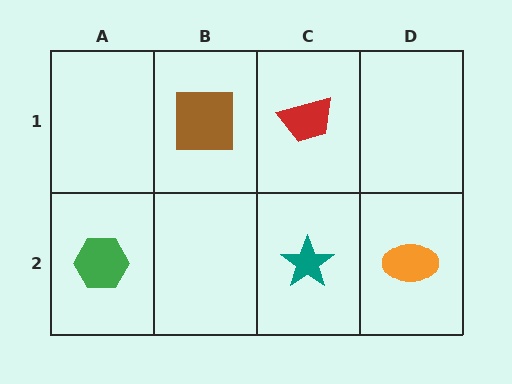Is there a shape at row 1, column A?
No, that cell is empty.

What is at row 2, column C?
A teal star.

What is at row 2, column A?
A green hexagon.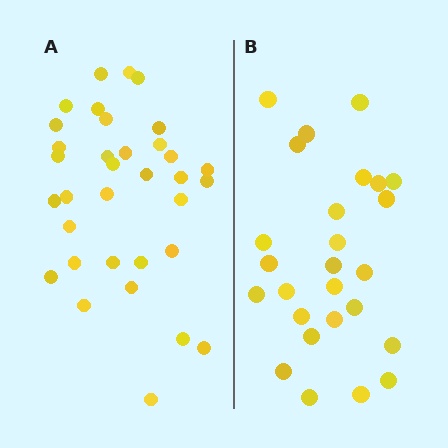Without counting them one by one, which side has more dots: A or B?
Region A (the left region) has more dots.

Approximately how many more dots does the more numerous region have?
Region A has roughly 8 or so more dots than region B.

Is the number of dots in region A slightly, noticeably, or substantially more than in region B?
Region A has noticeably more, but not dramatically so. The ratio is roughly 1.3 to 1.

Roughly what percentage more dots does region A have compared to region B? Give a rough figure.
About 30% more.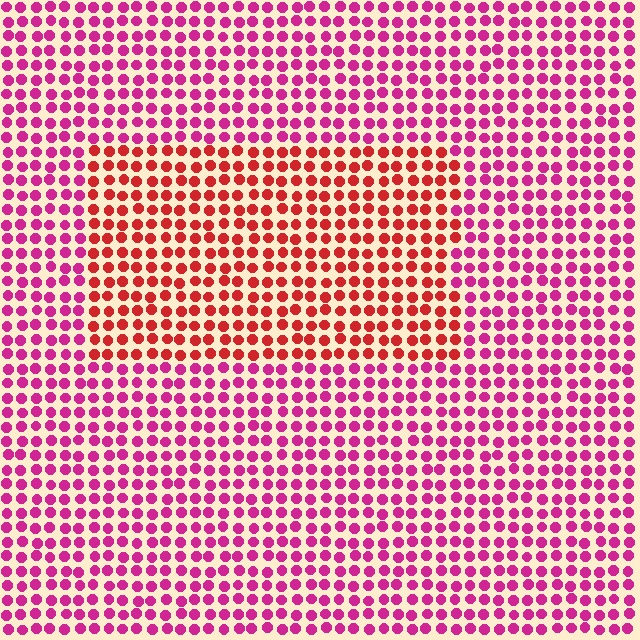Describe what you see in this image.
The image is filled with small magenta elements in a uniform arrangement. A rectangle-shaped region is visible where the elements are tinted to a slightly different hue, forming a subtle color boundary.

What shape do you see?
I see a rectangle.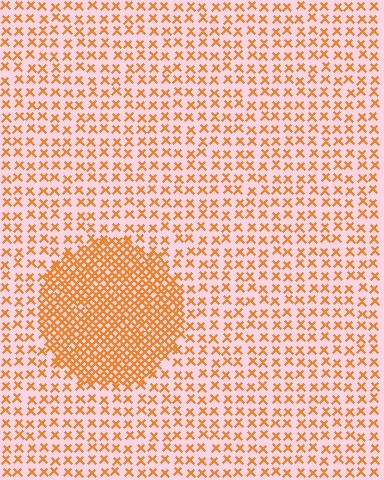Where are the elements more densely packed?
The elements are more densely packed inside the circle boundary.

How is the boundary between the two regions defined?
The boundary is defined by a change in element density (approximately 2.6x ratio). All elements are the same color, size, and shape.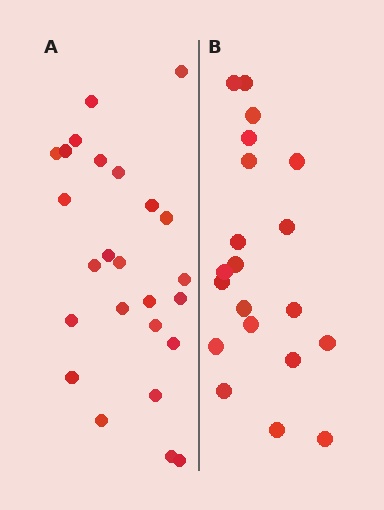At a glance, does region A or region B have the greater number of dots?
Region A (the left region) has more dots.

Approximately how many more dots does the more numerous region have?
Region A has about 5 more dots than region B.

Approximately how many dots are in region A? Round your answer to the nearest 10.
About 20 dots. (The exact count is 25, which rounds to 20.)